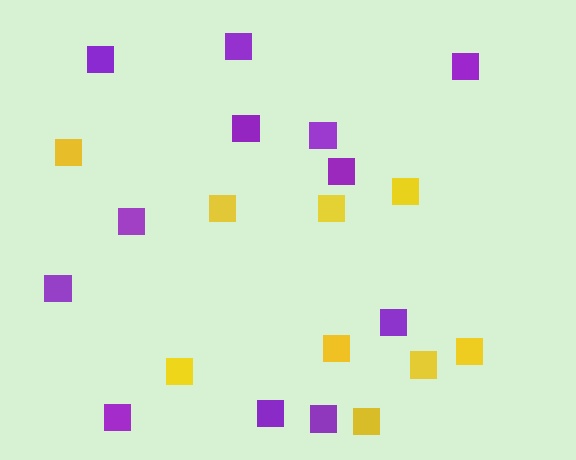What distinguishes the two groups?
There are 2 groups: one group of yellow squares (9) and one group of purple squares (12).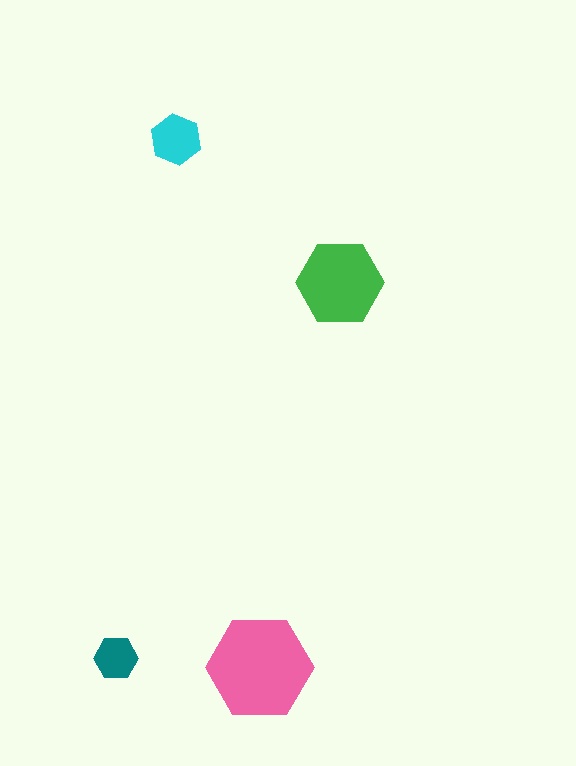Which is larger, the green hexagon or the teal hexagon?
The green one.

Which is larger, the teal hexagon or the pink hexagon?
The pink one.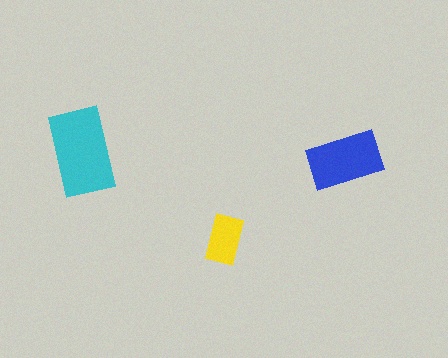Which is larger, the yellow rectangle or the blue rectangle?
The blue one.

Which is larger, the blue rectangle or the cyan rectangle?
The cyan one.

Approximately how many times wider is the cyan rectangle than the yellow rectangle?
About 2 times wider.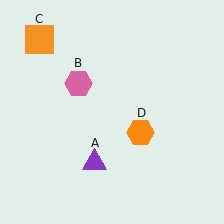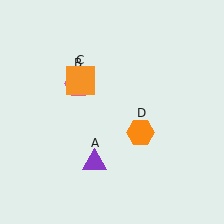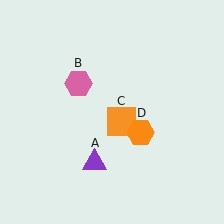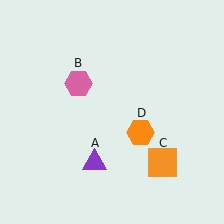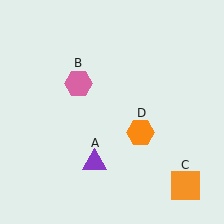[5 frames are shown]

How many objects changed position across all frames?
1 object changed position: orange square (object C).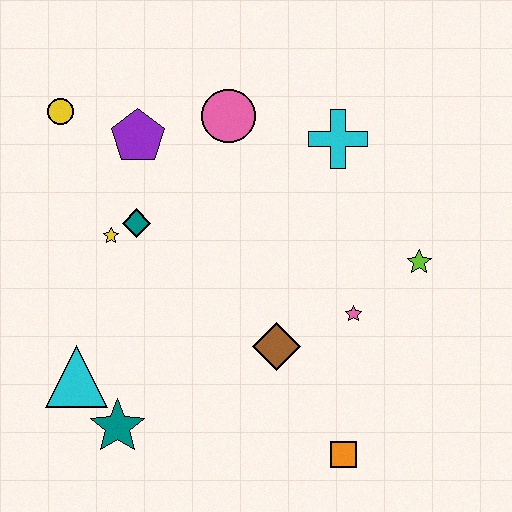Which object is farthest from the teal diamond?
The orange square is farthest from the teal diamond.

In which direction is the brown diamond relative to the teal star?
The brown diamond is to the right of the teal star.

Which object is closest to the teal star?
The cyan triangle is closest to the teal star.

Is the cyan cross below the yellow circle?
Yes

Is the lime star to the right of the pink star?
Yes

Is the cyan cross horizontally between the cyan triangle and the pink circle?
No